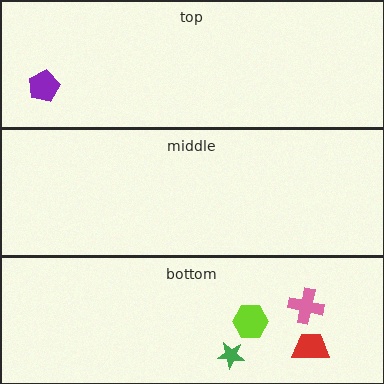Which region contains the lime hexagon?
The bottom region.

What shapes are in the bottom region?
The red trapezoid, the green star, the pink cross, the lime hexagon.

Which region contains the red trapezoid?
The bottom region.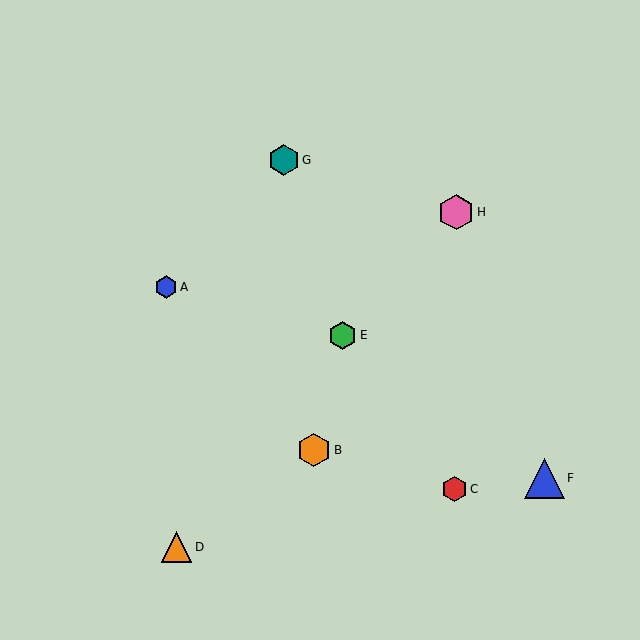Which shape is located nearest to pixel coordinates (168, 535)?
The orange triangle (labeled D) at (176, 547) is nearest to that location.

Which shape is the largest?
The blue triangle (labeled F) is the largest.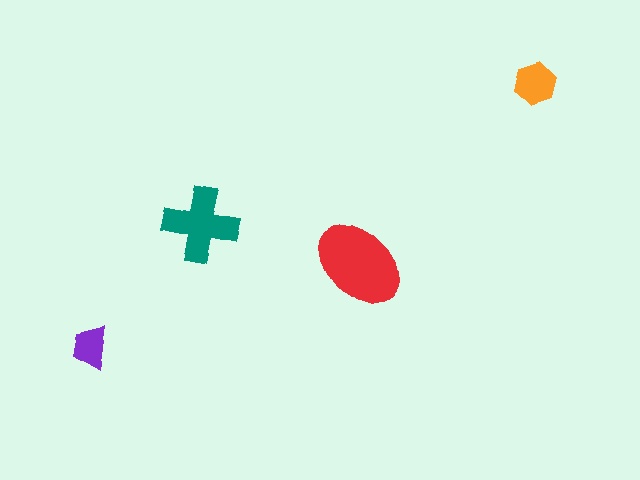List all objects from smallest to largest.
The purple trapezoid, the orange hexagon, the teal cross, the red ellipse.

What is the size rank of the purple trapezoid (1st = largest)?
4th.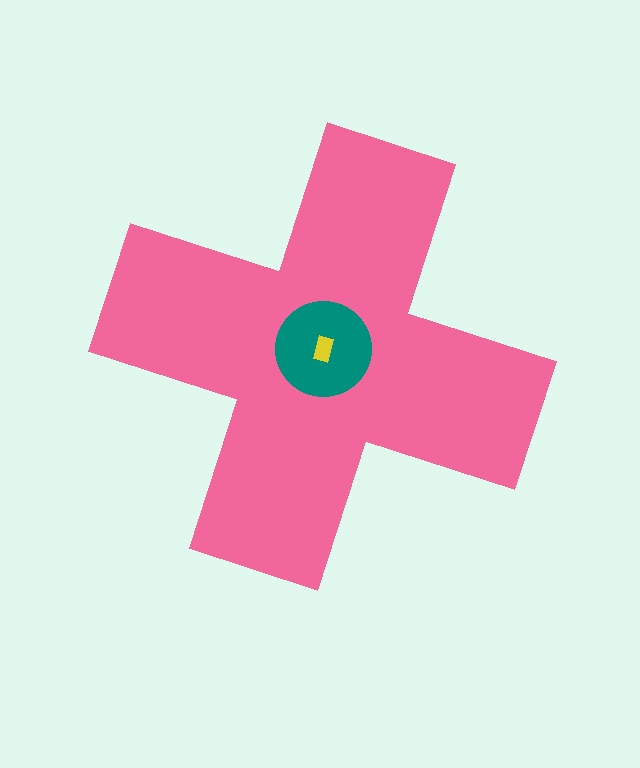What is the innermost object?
The yellow rectangle.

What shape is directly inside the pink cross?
The teal circle.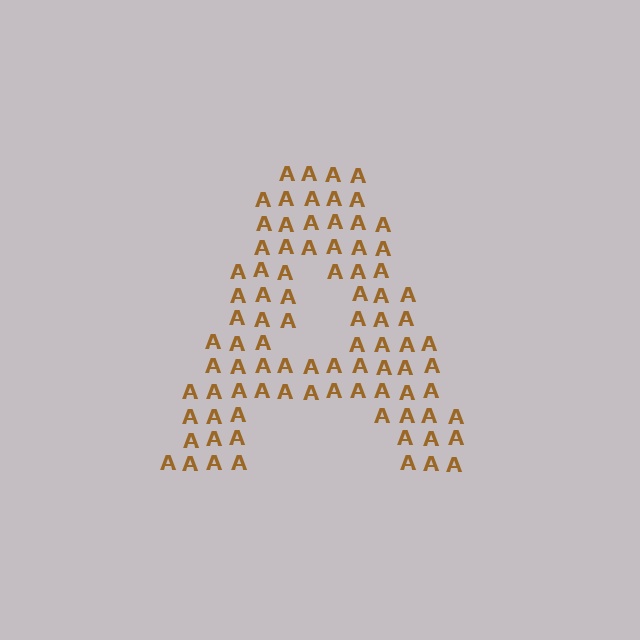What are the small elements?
The small elements are letter A's.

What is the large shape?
The large shape is the letter A.